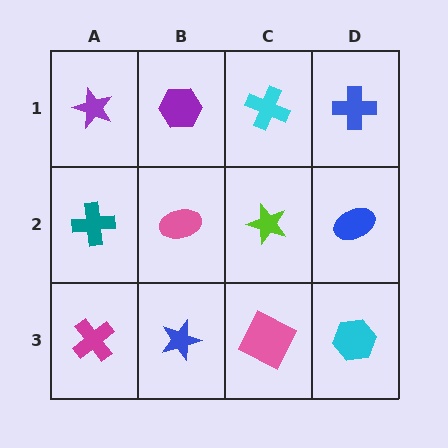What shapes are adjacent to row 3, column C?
A lime star (row 2, column C), a blue star (row 3, column B), a cyan hexagon (row 3, column D).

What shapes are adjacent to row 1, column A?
A teal cross (row 2, column A), a purple hexagon (row 1, column B).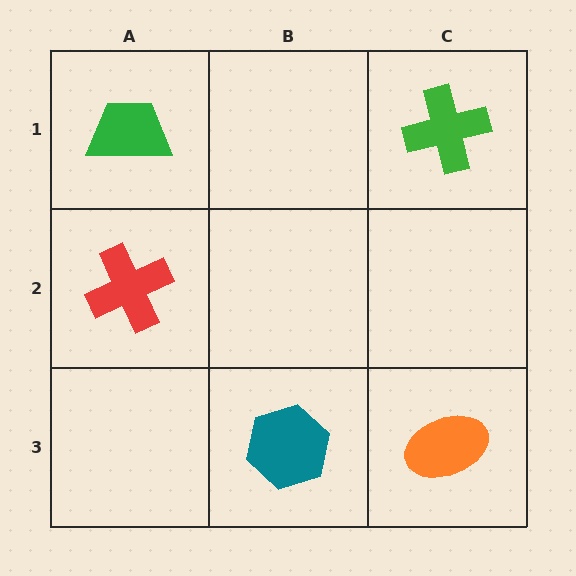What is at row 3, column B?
A teal hexagon.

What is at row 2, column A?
A red cross.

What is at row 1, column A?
A green trapezoid.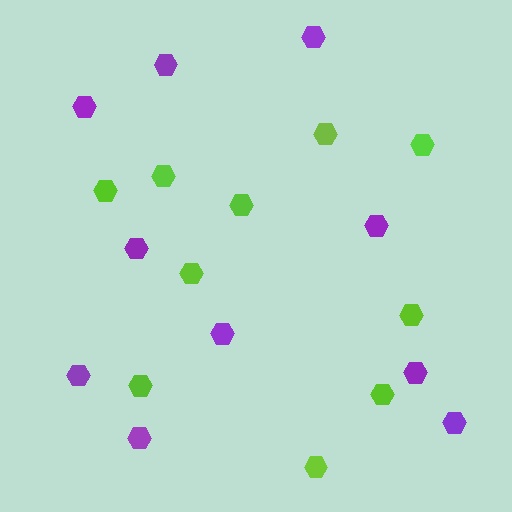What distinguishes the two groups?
There are 2 groups: one group of lime hexagons (10) and one group of purple hexagons (10).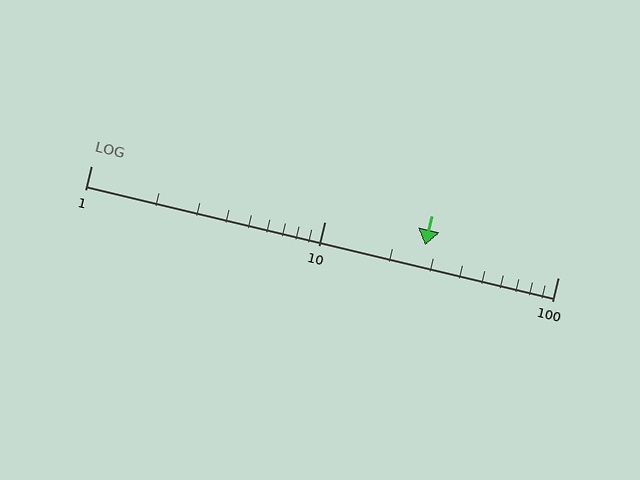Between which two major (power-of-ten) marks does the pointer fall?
The pointer is between 10 and 100.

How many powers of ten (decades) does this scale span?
The scale spans 2 decades, from 1 to 100.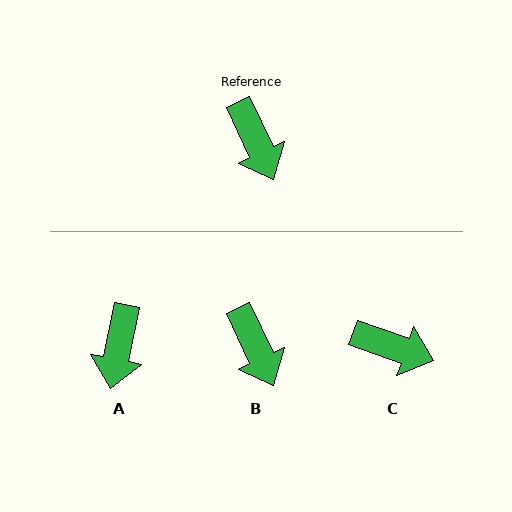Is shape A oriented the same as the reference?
No, it is off by about 36 degrees.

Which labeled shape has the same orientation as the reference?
B.